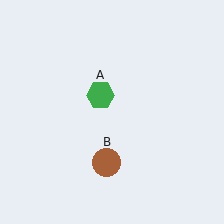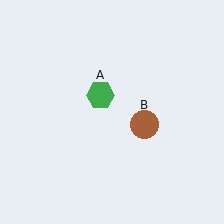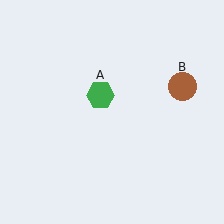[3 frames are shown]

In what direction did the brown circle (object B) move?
The brown circle (object B) moved up and to the right.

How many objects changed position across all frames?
1 object changed position: brown circle (object B).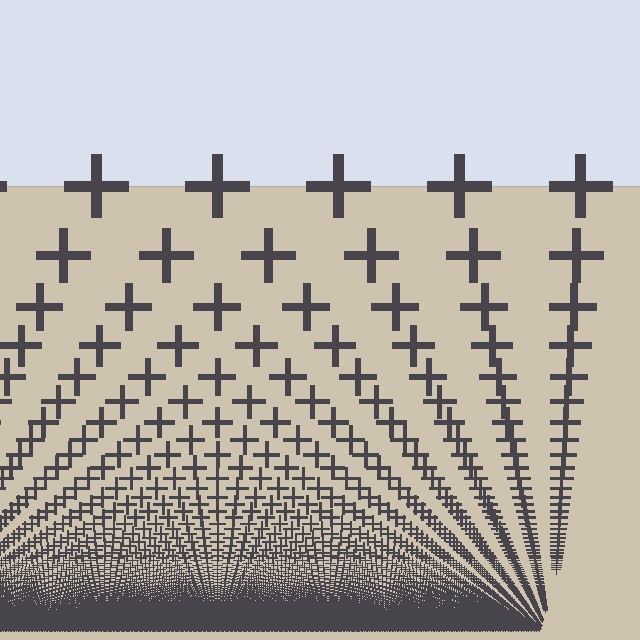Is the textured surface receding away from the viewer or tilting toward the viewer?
The surface appears to tilt toward the viewer. Texture elements get larger and sparser toward the top.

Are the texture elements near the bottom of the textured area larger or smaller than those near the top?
Smaller. The gradient is inverted — elements near the bottom are smaller and denser.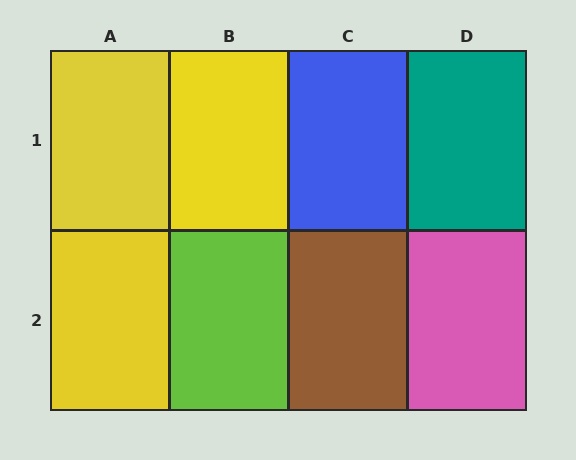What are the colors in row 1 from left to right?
Yellow, yellow, blue, teal.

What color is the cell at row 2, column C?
Brown.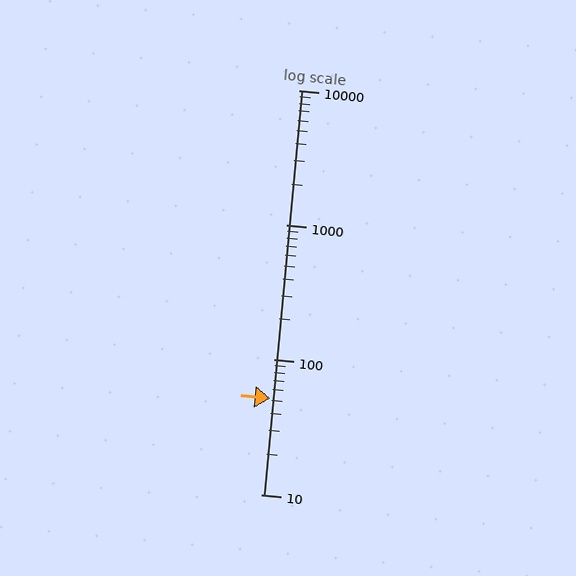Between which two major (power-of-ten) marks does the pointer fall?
The pointer is between 10 and 100.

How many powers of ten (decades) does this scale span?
The scale spans 3 decades, from 10 to 10000.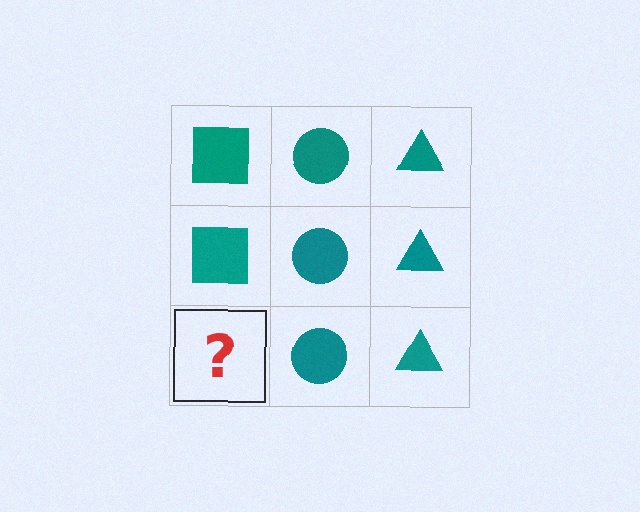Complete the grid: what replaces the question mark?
The question mark should be replaced with a teal square.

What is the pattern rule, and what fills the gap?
The rule is that each column has a consistent shape. The gap should be filled with a teal square.